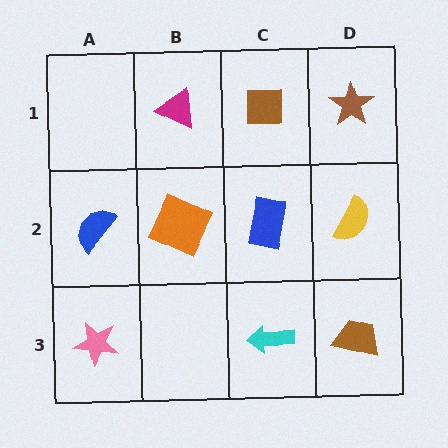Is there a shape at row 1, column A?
No, that cell is empty.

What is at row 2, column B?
An orange square.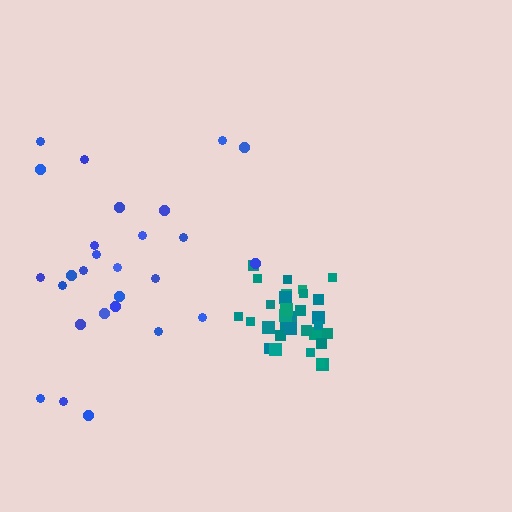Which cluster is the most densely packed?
Teal.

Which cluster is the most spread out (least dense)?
Blue.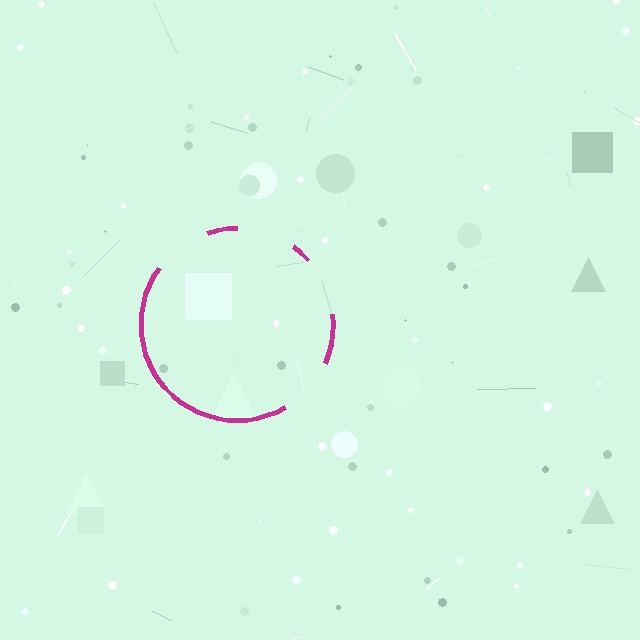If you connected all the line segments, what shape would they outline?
They would outline a circle.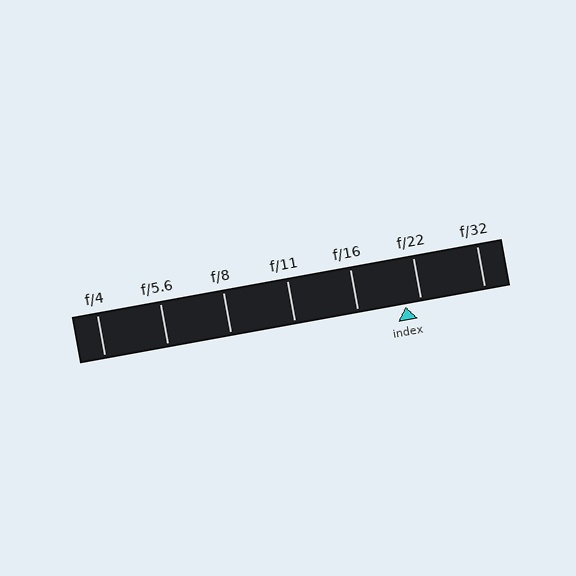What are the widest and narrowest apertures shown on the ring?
The widest aperture shown is f/4 and the narrowest is f/32.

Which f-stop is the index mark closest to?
The index mark is closest to f/22.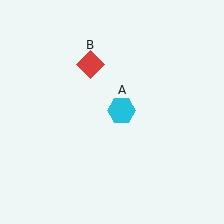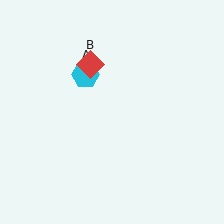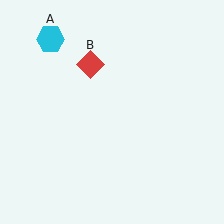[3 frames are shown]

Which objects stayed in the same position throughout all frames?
Red diamond (object B) remained stationary.